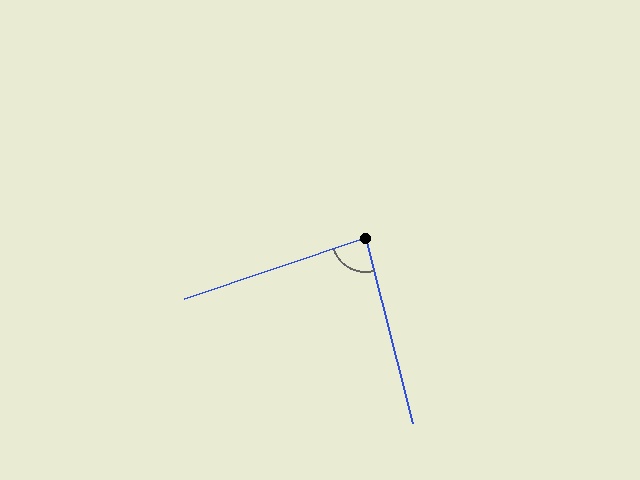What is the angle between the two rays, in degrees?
Approximately 85 degrees.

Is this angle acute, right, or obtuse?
It is approximately a right angle.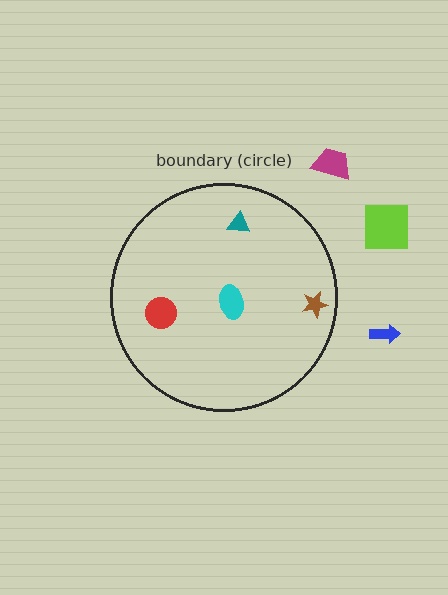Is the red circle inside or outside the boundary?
Inside.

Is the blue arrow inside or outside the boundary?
Outside.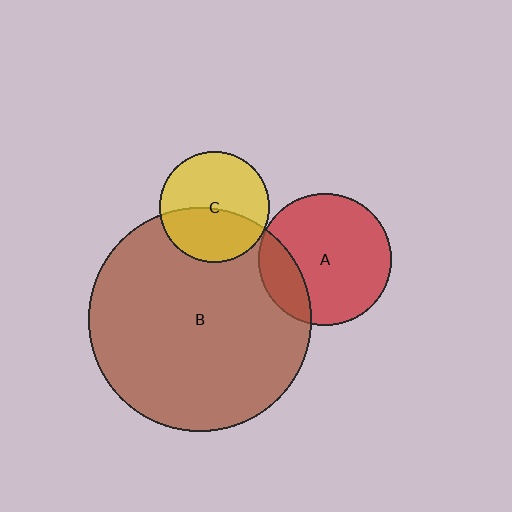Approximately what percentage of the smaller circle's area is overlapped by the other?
Approximately 20%.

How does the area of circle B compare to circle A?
Approximately 2.8 times.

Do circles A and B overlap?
Yes.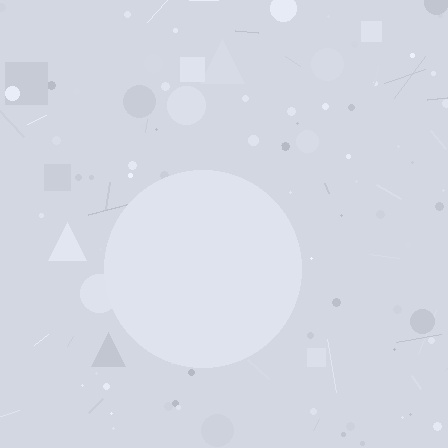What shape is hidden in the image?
A circle is hidden in the image.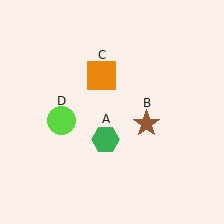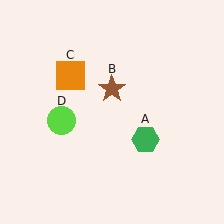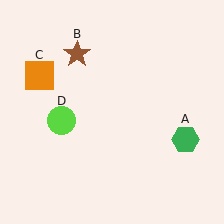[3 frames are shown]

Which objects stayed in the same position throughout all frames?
Lime circle (object D) remained stationary.